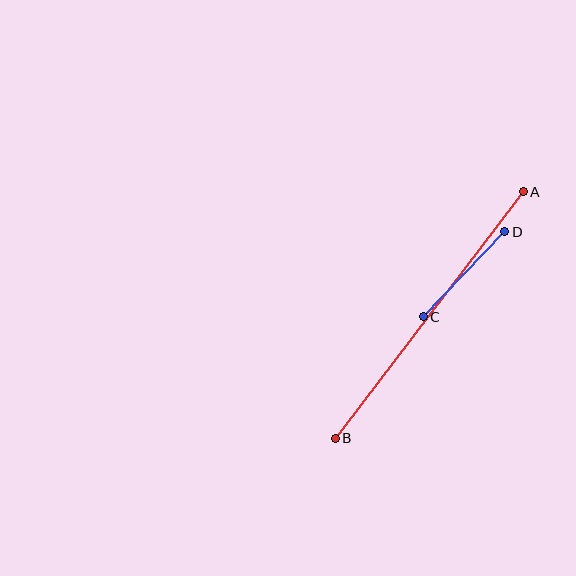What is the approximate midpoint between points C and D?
The midpoint is at approximately (464, 274) pixels.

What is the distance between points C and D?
The distance is approximately 118 pixels.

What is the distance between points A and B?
The distance is approximately 310 pixels.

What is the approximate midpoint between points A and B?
The midpoint is at approximately (429, 315) pixels.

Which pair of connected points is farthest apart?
Points A and B are farthest apart.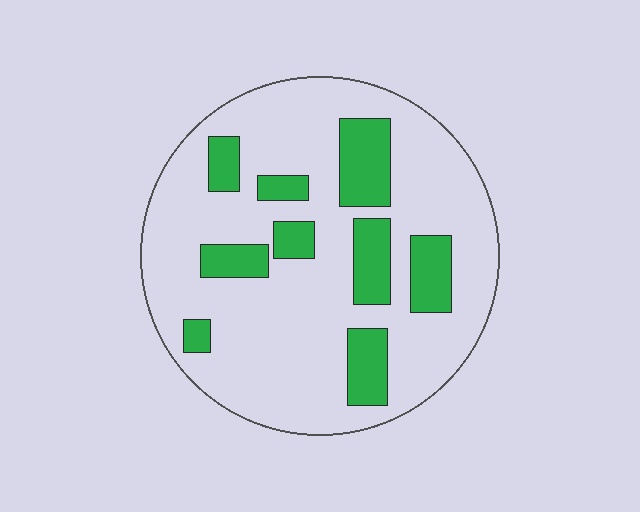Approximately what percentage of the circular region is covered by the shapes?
Approximately 20%.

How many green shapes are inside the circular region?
9.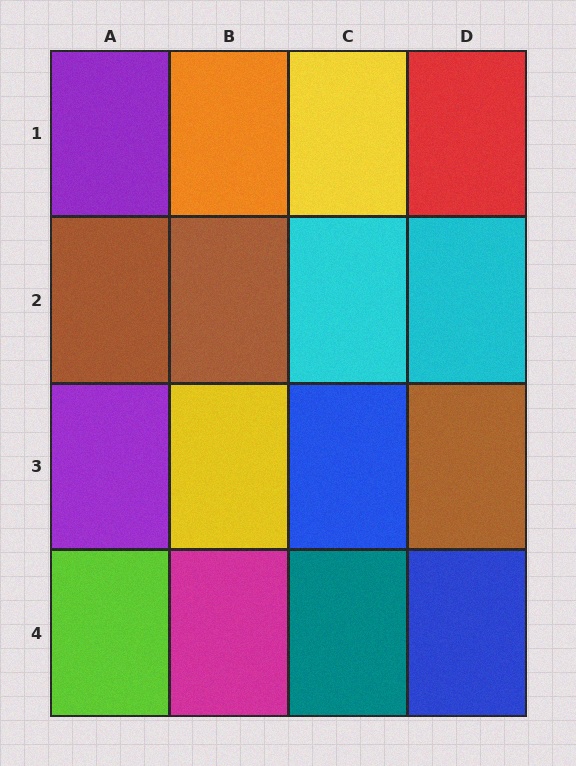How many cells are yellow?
2 cells are yellow.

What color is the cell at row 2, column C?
Cyan.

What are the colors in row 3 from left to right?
Purple, yellow, blue, brown.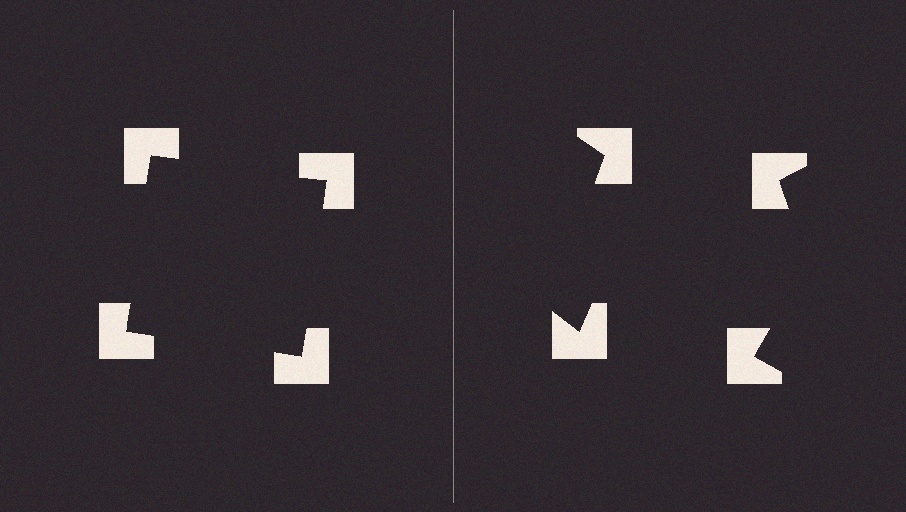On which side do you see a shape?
An illusory square appears on the left side. On the right side the wedge cuts are rotated, so no coherent shape forms.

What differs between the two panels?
The notched squares are positioned identically on both sides; only the wedge orientations differ. On the left they align to a square; on the right they are misaligned.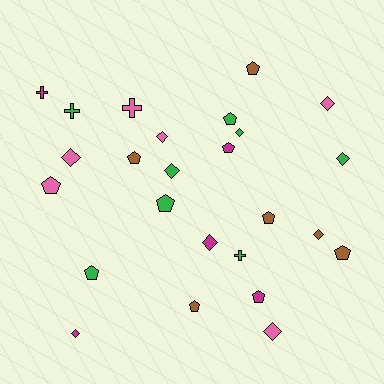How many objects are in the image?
There are 25 objects.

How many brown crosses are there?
There are no brown crosses.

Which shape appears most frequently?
Pentagon, with 11 objects.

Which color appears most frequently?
Green, with 8 objects.